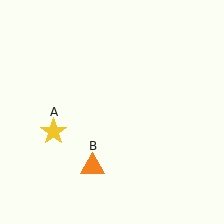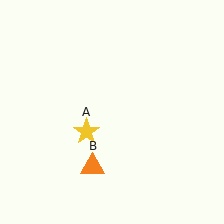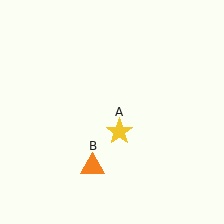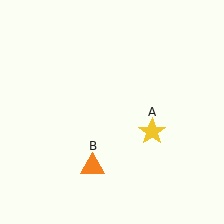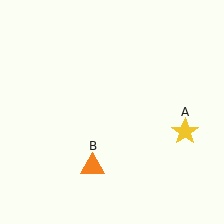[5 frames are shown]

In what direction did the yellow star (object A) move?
The yellow star (object A) moved right.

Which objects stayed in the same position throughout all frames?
Orange triangle (object B) remained stationary.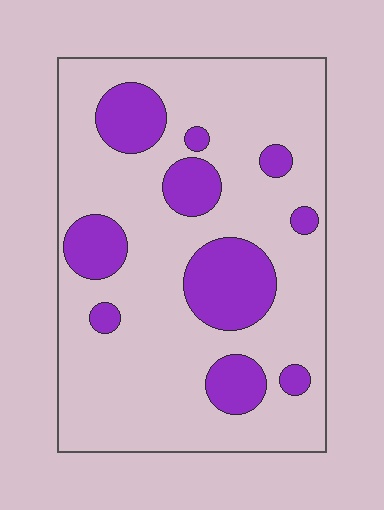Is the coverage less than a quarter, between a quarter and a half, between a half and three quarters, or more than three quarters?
Less than a quarter.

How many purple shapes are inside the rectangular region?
10.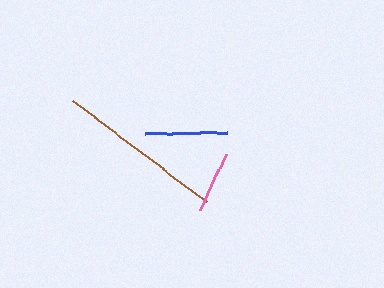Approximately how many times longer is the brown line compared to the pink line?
The brown line is approximately 2.7 times the length of the pink line.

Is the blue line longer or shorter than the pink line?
The blue line is longer than the pink line.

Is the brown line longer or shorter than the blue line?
The brown line is longer than the blue line.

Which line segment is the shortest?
The pink line is the shortest at approximately 63 pixels.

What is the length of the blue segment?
The blue segment is approximately 81 pixels long.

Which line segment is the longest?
The brown line is the longest at approximately 168 pixels.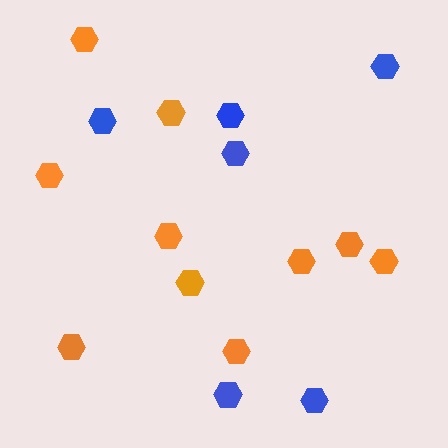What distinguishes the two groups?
There are 2 groups: one group of orange hexagons (10) and one group of blue hexagons (6).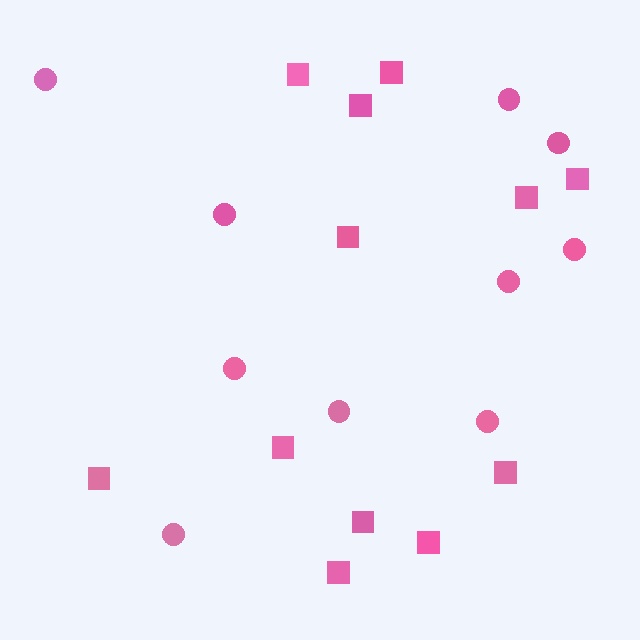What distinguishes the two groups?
There are 2 groups: one group of circles (10) and one group of squares (12).